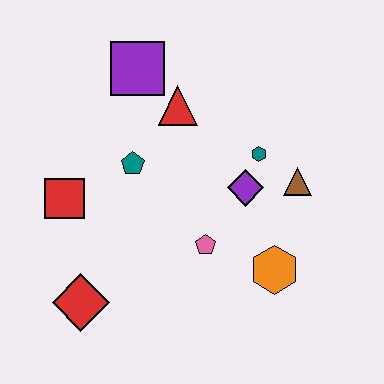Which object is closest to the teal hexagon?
The purple diamond is closest to the teal hexagon.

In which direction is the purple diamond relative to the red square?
The purple diamond is to the right of the red square.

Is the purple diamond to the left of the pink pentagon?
No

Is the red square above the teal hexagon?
No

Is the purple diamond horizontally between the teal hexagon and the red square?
Yes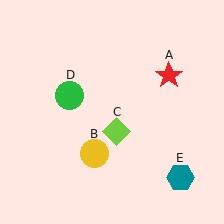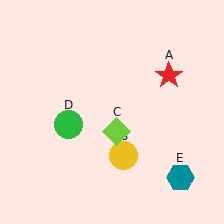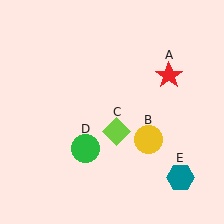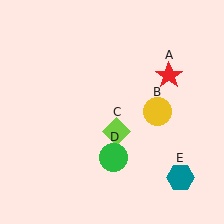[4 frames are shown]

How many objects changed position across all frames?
2 objects changed position: yellow circle (object B), green circle (object D).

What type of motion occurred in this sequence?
The yellow circle (object B), green circle (object D) rotated counterclockwise around the center of the scene.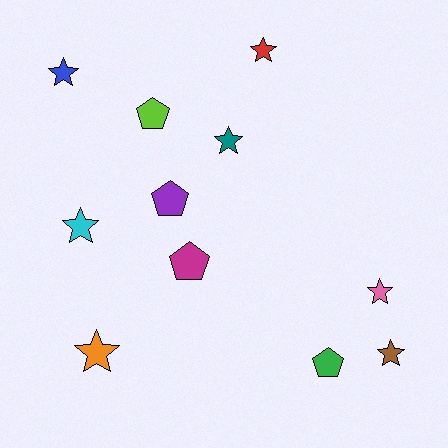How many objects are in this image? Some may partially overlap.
There are 11 objects.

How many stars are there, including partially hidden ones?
There are 7 stars.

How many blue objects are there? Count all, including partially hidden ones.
There is 1 blue object.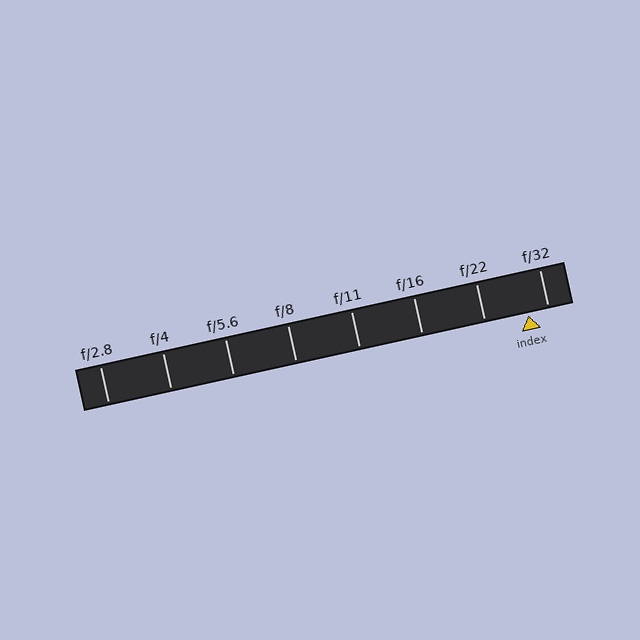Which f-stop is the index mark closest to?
The index mark is closest to f/32.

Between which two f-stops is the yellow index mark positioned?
The index mark is between f/22 and f/32.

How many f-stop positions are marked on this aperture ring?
There are 8 f-stop positions marked.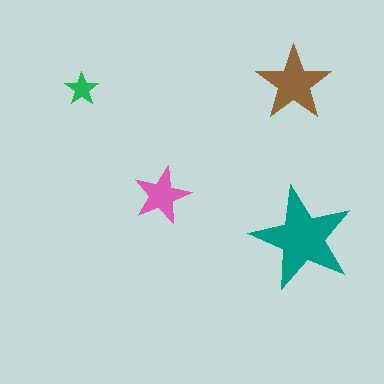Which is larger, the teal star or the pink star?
The teal one.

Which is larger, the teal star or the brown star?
The teal one.